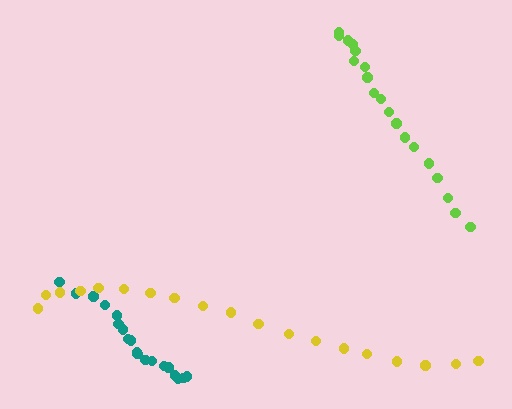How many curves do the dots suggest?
There are 3 distinct paths.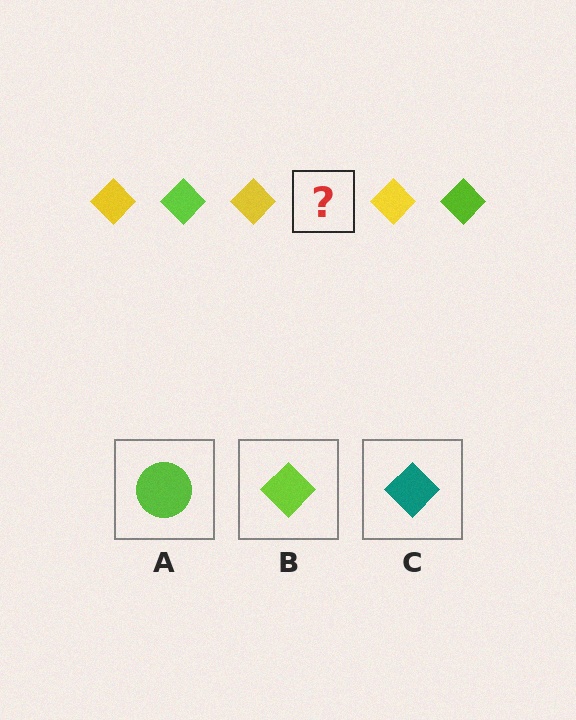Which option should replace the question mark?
Option B.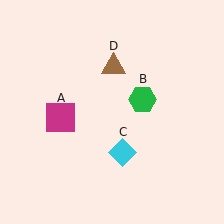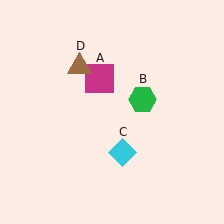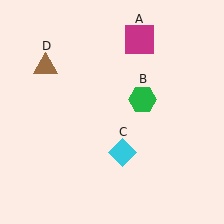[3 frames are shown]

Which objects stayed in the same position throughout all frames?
Green hexagon (object B) and cyan diamond (object C) remained stationary.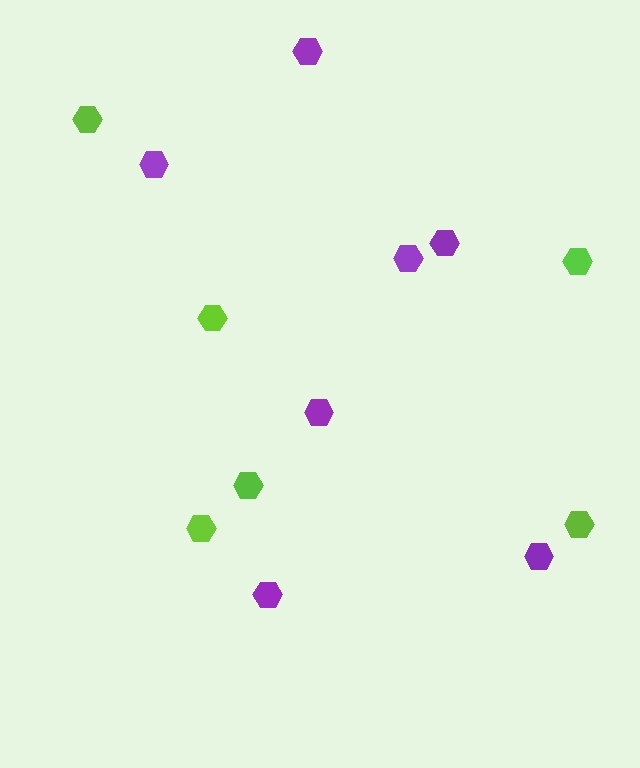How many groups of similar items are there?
There are 2 groups: one group of purple hexagons (7) and one group of lime hexagons (6).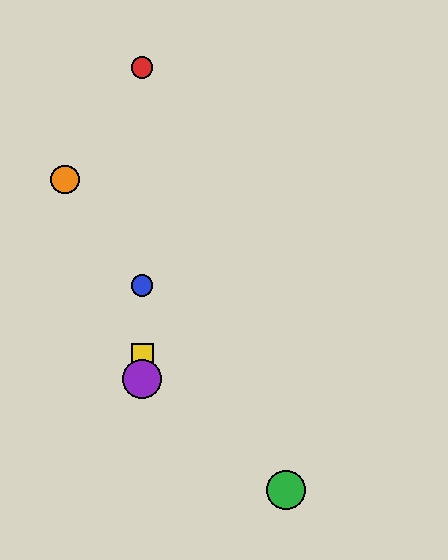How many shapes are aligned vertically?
4 shapes (the red circle, the blue circle, the yellow square, the purple circle) are aligned vertically.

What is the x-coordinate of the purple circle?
The purple circle is at x≈142.